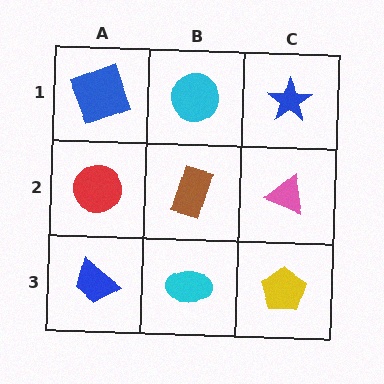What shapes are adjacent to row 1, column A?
A red circle (row 2, column A), a cyan circle (row 1, column B).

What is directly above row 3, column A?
A red circle.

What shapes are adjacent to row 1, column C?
A pink triangle (row 2, column C), a cyan circle (row 1, column B).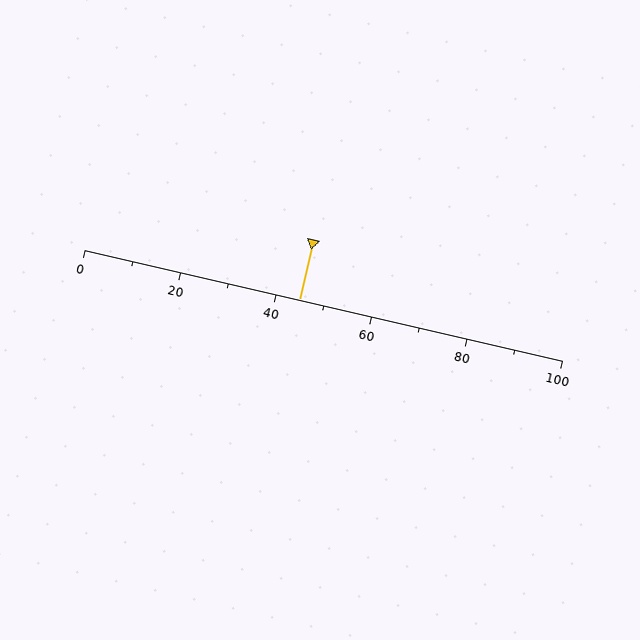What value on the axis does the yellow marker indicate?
The marker indicates approximately 45.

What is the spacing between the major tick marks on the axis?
The major ticks are spaced 20 apart.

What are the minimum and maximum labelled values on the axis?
The axis runs from 0 to 100.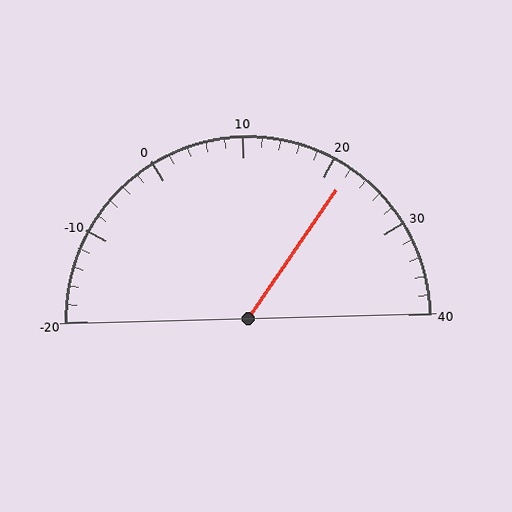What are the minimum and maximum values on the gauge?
The gauge ranges from -20 to 40.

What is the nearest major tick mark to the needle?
The nearest major tick mark is 20.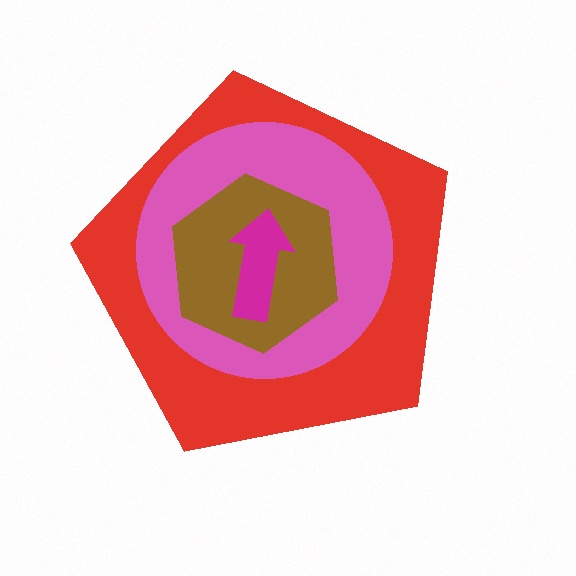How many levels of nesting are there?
4.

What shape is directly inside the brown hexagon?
The magenta arrow.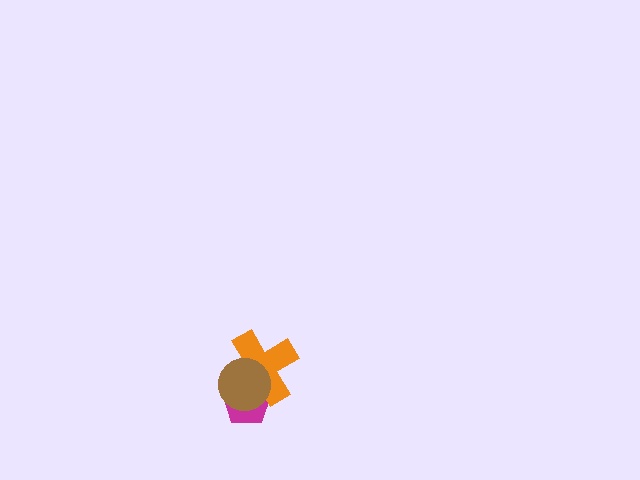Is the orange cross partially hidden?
Yes, it is partially covered by another shape.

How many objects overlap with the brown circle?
2 objects overlap with the brown circle.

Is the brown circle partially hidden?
No, no other shape covers it.